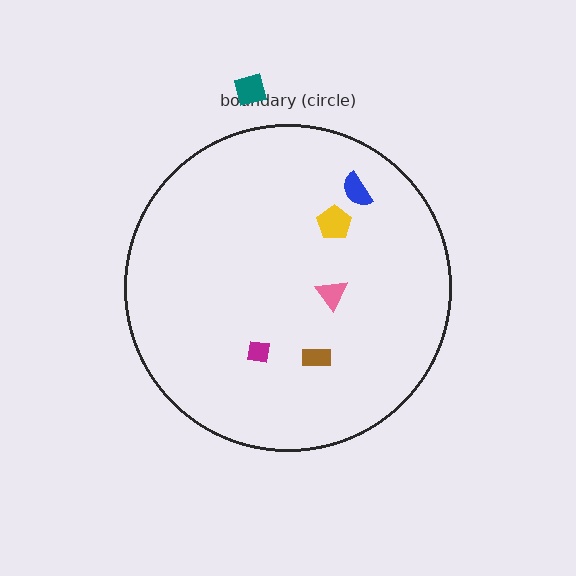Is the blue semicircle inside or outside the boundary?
Inside.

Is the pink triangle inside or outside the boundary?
Inside.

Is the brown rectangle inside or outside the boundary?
Inside.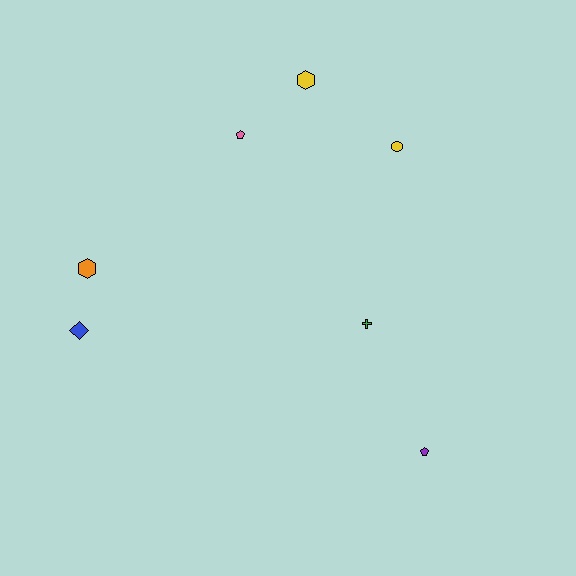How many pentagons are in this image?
There are 2 pentagons.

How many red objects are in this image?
There are no red objects.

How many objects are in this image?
There are 7 objects.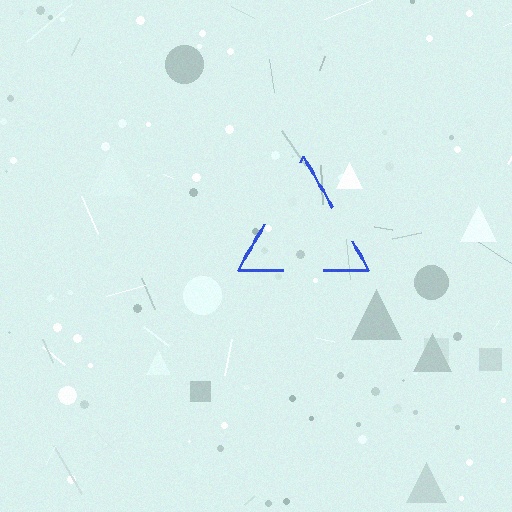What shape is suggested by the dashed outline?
The dashed outline suggests a triangle.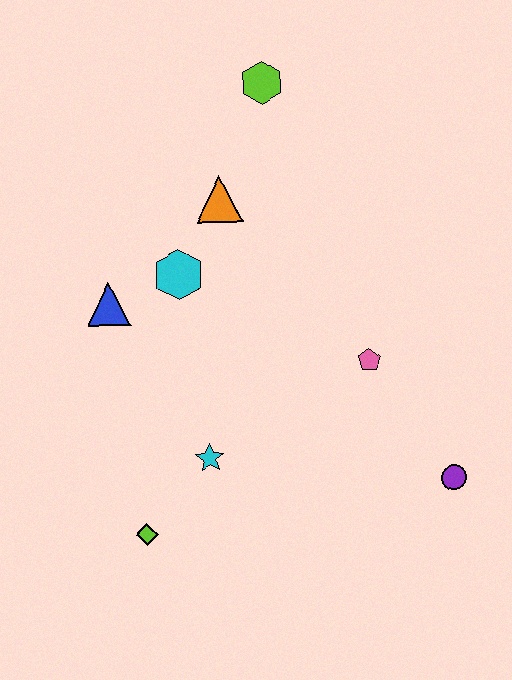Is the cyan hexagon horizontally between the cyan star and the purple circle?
No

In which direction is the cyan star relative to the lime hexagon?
The cyan star is below the lime hexagon.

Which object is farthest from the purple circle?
The lime hexagon is farthest from the purple circle.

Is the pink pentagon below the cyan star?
No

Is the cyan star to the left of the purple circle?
Yes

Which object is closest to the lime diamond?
The cyan star is closest to the lime diamond.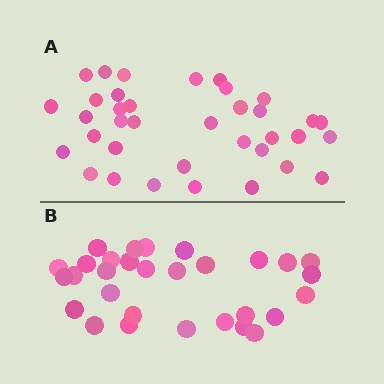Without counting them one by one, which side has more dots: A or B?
Region A (the top region) has more dots.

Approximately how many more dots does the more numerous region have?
Region A has about 6 more dots than region B.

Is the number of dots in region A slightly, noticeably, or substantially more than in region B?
Region A has only slightly more — the two regions are fairly close. The ratio is roughly 1.2 to 1.